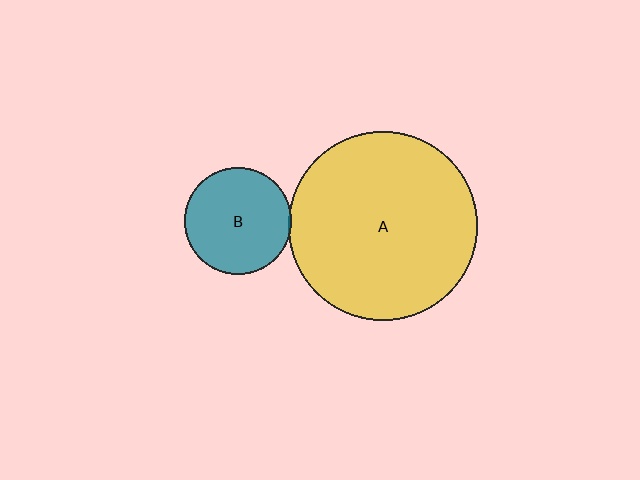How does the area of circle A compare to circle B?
Approximately 3.1 times.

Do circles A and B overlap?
Yes.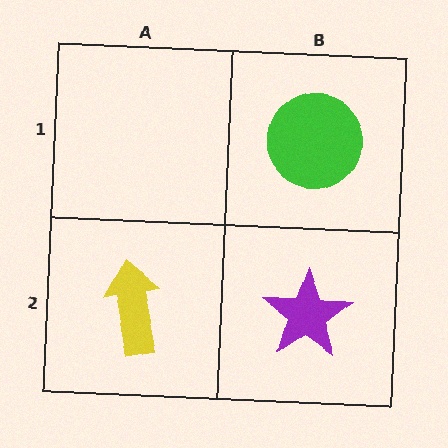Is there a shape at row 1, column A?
No, that cell is empty.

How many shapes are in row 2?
2 shapes.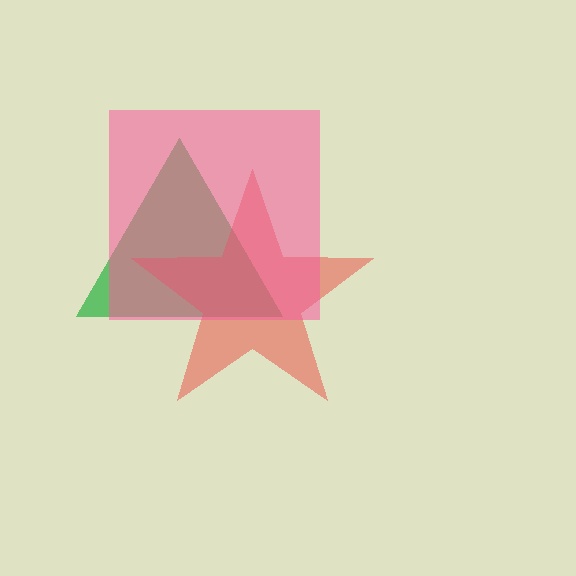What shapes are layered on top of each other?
The layered shapes are: a green triangle, a red star, a pink square.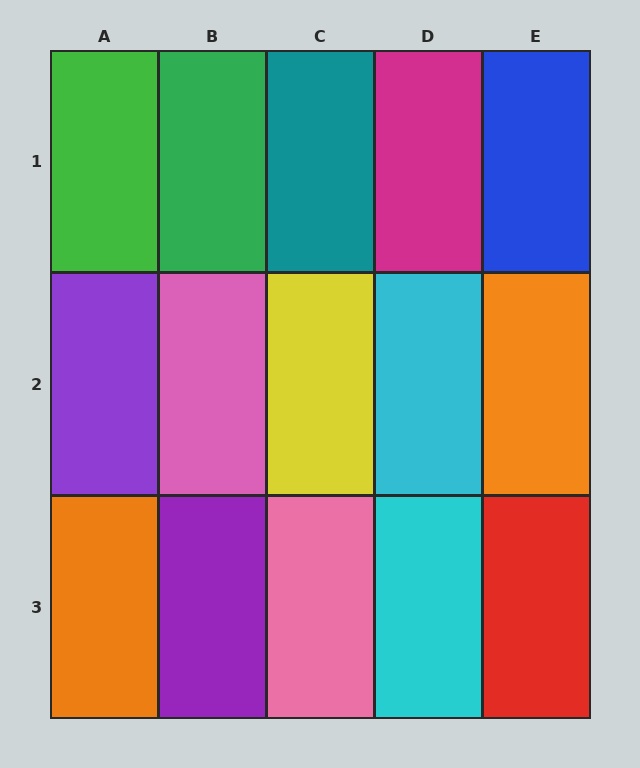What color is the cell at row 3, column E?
Red.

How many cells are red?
1 cell is red.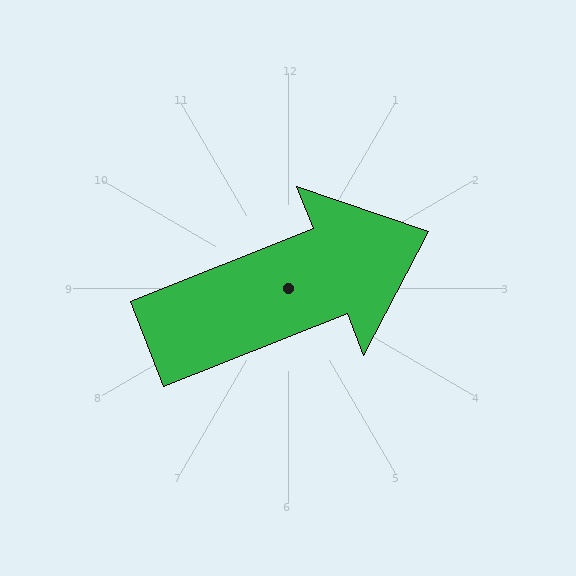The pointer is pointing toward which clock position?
Roughly 2 o'clock.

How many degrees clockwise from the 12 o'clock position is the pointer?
Approximately 68 degrees.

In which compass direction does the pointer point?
East.